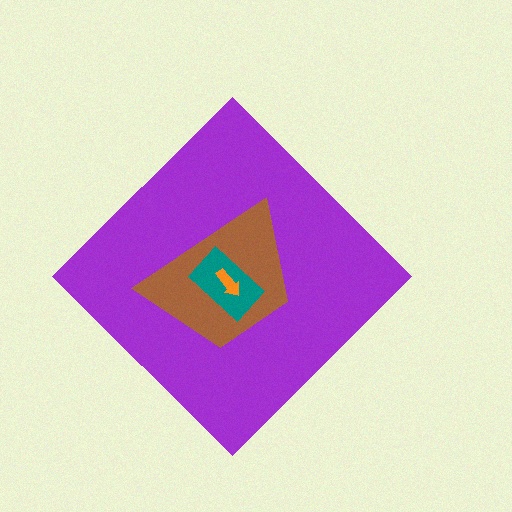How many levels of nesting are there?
4.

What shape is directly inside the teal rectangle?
The orange arrow.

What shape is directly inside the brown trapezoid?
The teal rectangle.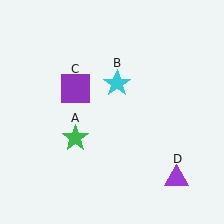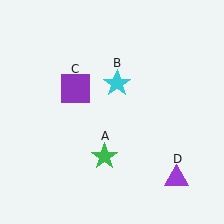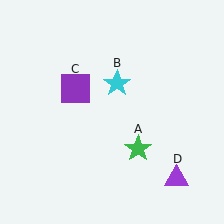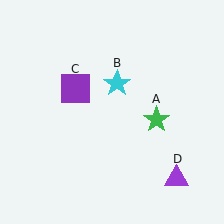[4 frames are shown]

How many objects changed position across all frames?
1 object changed position: green star (object A).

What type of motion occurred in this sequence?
The green star (object A) rotated counterclockwise around the center of the scene.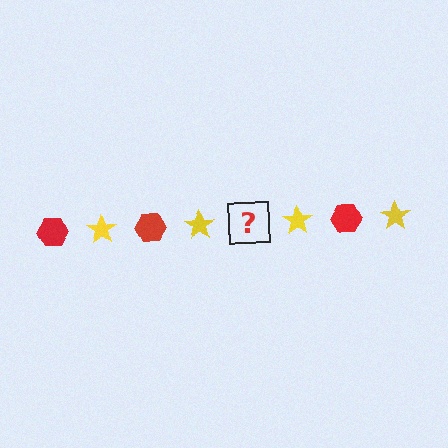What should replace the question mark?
The question mark should be replaced with a red hexagon.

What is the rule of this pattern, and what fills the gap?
The rule is that the pattern alternates between red hexagon and yellow star. The gap should be filled with a red hexagon.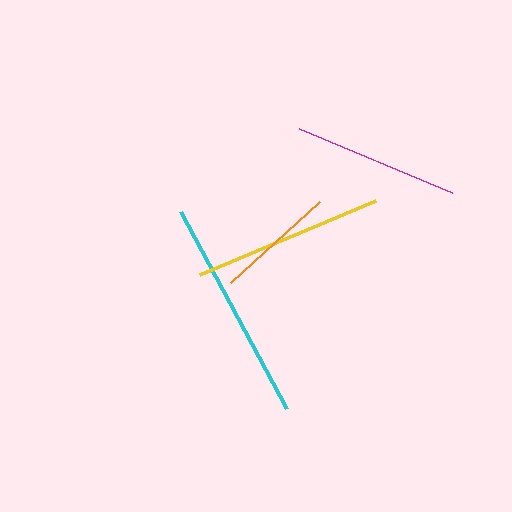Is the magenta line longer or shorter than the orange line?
The magenta line is longer than the orange line.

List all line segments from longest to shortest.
From longest to shortest: cyan, yellow, magenta, orange.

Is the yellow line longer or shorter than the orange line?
The yellow line is longer than the orange line.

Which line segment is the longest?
The cyan line is the longest at approximately 224 pixels.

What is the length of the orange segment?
The orange segment is approximately 121 pixels long.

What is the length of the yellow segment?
The yellow segment is approximately 191 pixels long.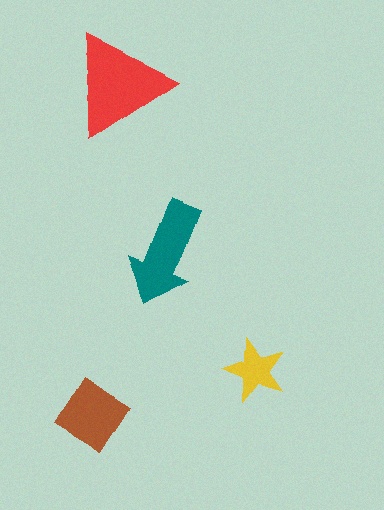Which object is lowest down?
The brown diamond is bottommost.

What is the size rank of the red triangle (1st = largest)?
1st.